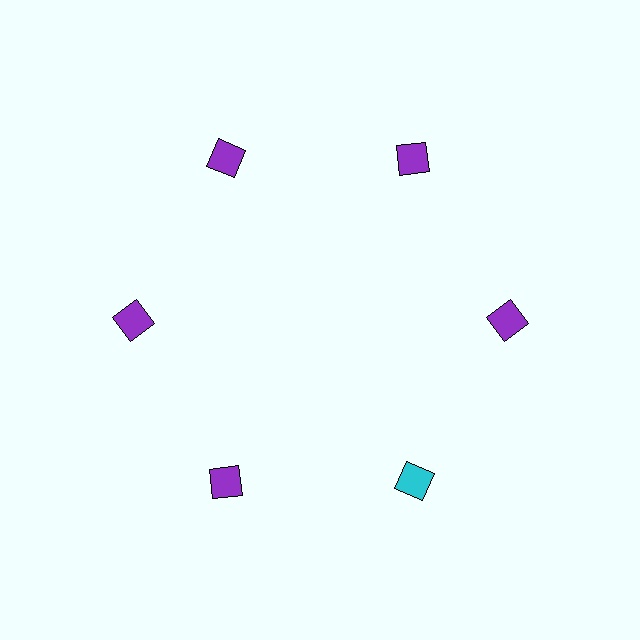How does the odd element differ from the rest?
It has a different color: cyan instead of purple.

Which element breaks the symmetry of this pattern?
The cyan square at roughly the 5 o'clock position breaks the symmetry. All other shapes are purple squares.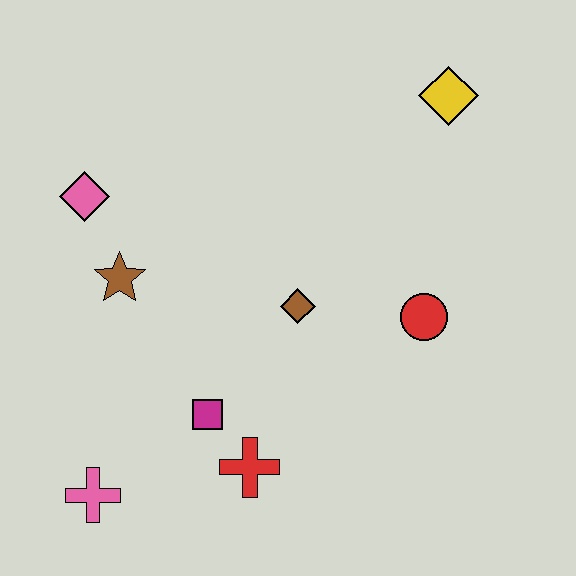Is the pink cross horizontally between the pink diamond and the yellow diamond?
Yes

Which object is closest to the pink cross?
The magenta square is closest to the pink cross.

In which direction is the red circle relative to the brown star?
The red circle is to the right of the brown star.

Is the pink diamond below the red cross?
No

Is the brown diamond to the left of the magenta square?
No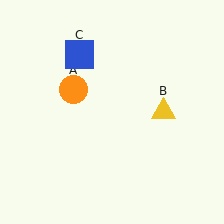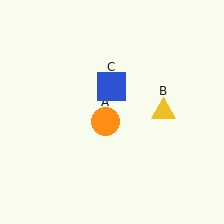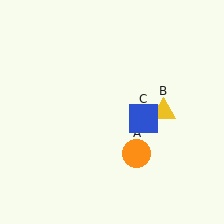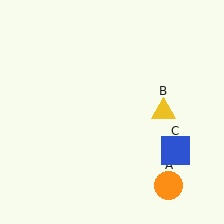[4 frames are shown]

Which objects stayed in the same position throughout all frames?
Yellow triangle (object B) remained stationary.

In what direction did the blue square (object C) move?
The blue square (object C) moved down and to the right.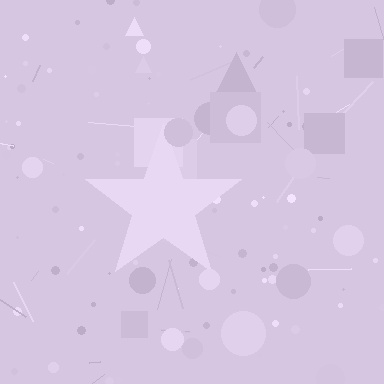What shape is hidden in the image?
A star is hidden in the image.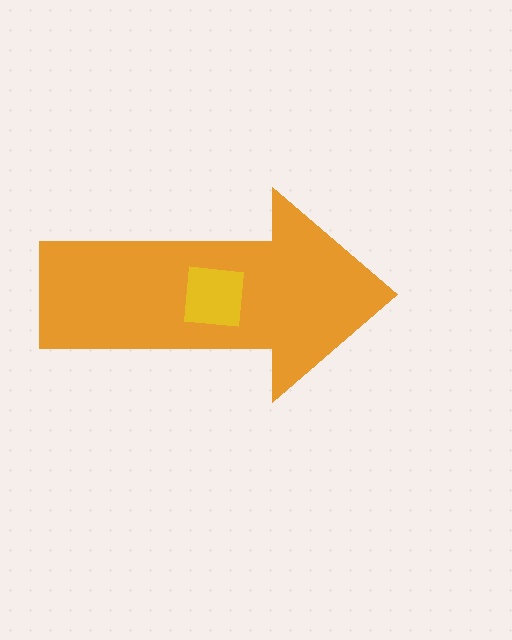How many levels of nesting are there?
2.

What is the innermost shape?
The yellow square.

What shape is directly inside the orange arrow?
The yellow square.